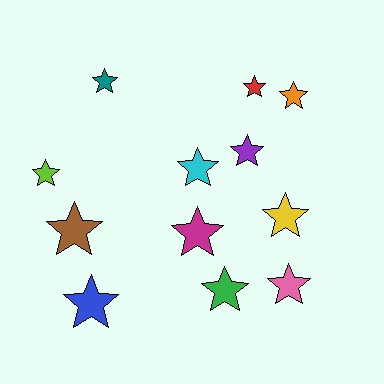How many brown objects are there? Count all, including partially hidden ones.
There is 1 brown object.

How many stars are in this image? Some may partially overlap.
There are 12 stars.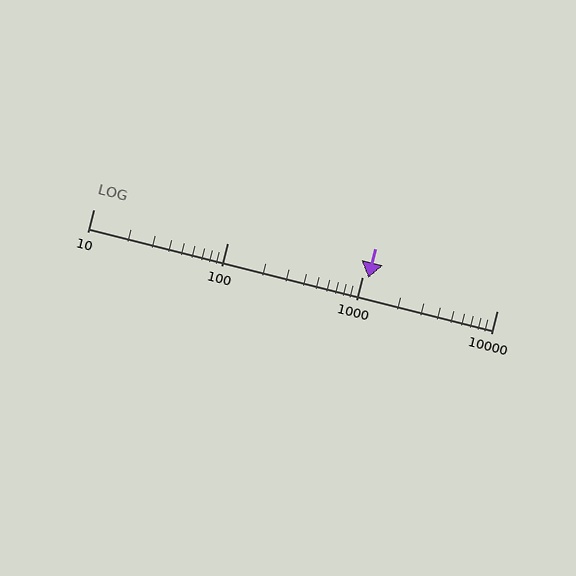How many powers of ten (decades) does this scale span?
The scale spans 3 decades, from 10 to 10000.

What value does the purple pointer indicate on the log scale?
The pointer indicates approximately 1100.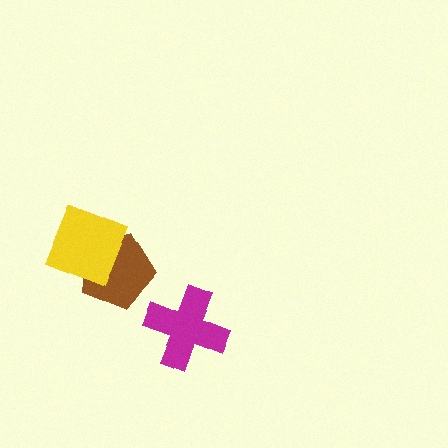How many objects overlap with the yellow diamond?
1 object overlaps with the yellow diamond.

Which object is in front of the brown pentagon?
The yellow diamond is in front of the brown pentagon.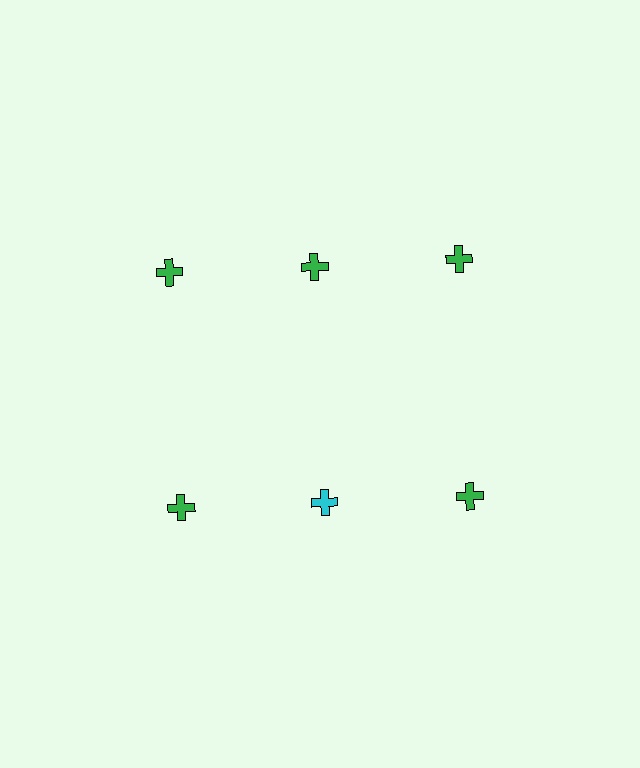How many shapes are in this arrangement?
There are 6 shapes arranged in a grid pattern.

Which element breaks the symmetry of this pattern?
The cyan cross in the second row, second from left column breaks the symmetry. All other shapes are green crosses.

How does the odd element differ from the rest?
It has a different color: cyan instead of green.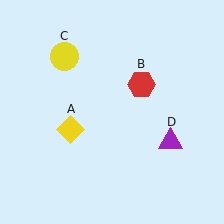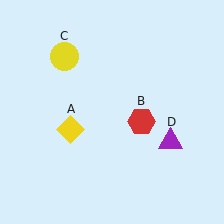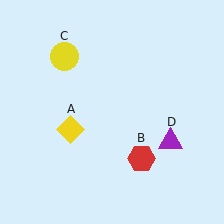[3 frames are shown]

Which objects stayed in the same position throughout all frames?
Yellow diamond (object A) and yellow circle (object C) and purple triangle (object D) remained stationary.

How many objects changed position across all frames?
1 object changed position: red hexagon (object B).